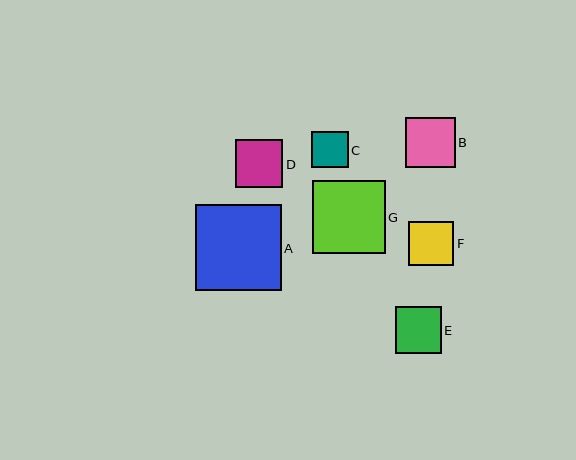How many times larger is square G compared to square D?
Square G is approximately 1.5 times the size of square D.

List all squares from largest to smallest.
From largest to smallest: A, G, B, D, E, F, C.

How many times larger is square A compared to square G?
Square A is approximately 1.2 times the size of square G.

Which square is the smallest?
Square C is the smallest with a size of approximately 37 pixels.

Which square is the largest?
Square A is the largest with a size of approximately 86 pixels.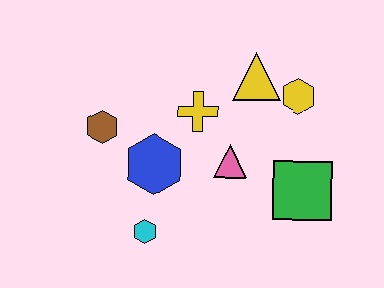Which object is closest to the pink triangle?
The yellow cross is closest to the pink triangle.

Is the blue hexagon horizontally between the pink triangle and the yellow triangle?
No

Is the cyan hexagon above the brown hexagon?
No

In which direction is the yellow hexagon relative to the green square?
The yellow hexagon is above the green square.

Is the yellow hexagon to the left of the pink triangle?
No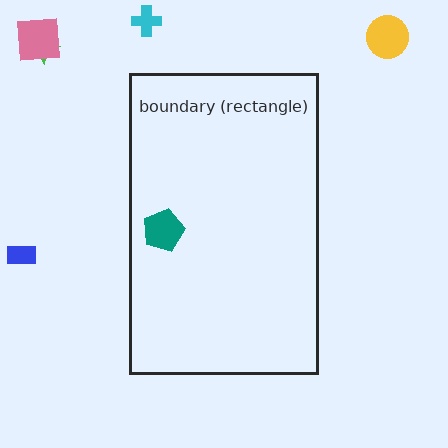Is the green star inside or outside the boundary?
Outside.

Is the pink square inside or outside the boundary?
Outside.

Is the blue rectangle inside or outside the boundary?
Outside.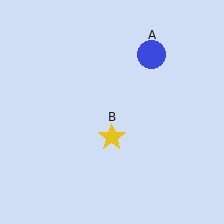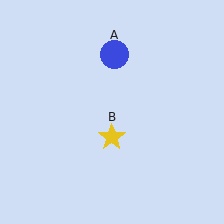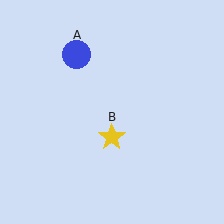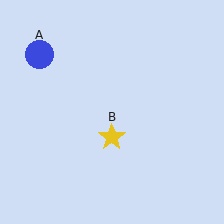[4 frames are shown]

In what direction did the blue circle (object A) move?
The blue circle (object A) moved left.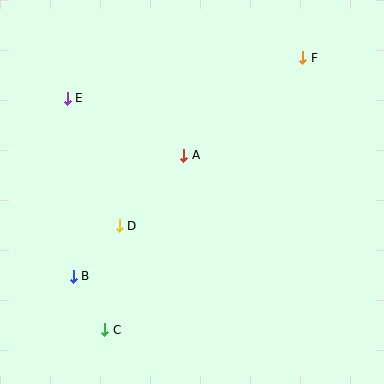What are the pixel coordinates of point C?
Point C is at (105, 330).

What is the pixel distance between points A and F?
The distance between A and F is 154 pixels.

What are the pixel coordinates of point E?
Point E is at (67, 98).